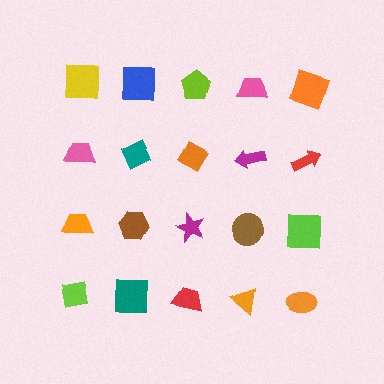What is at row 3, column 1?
An orange trapezoid.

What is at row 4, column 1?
A lime square.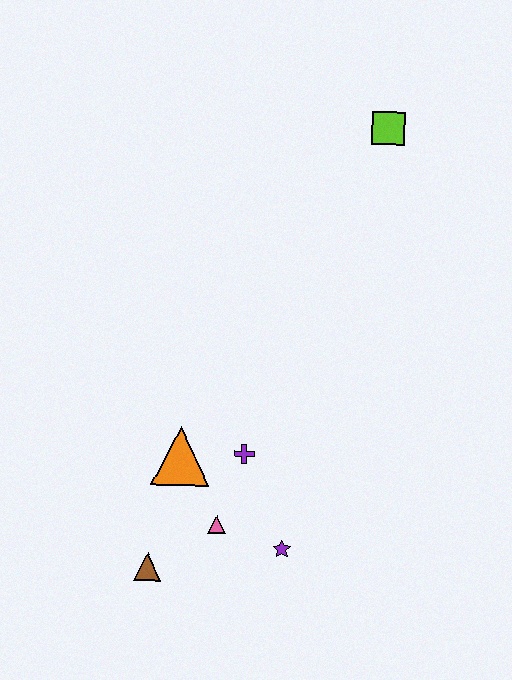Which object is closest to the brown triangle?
The pink triangle is closest to the brown triangle.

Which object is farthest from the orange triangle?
The lime square is farthest from the orange triangle.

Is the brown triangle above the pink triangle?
No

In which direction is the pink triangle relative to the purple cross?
The pink triangle is below the purple cross.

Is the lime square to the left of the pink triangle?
No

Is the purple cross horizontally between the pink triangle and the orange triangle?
No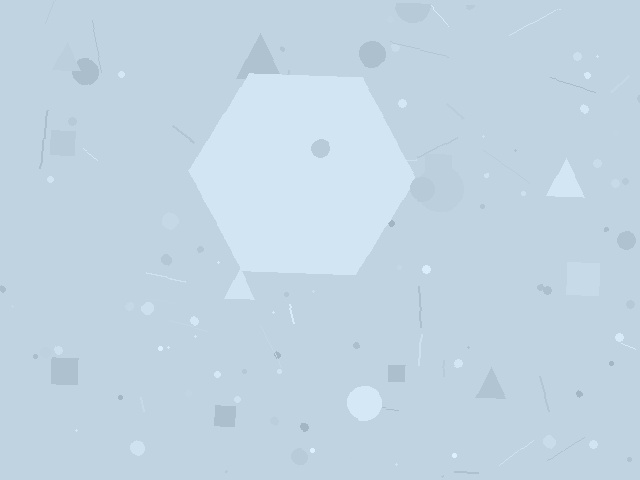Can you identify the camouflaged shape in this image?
The camouflaged shape is a hexagon.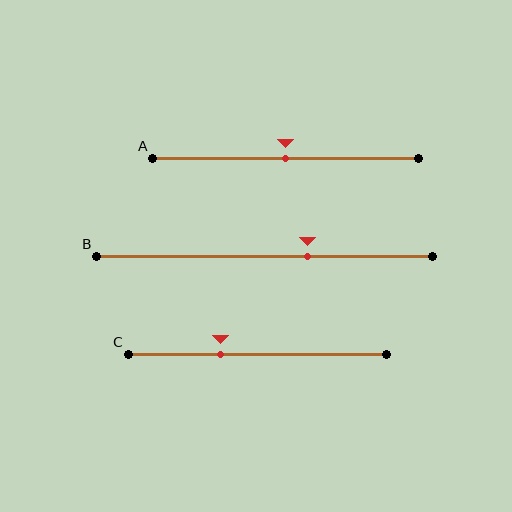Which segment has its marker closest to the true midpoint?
Segment A has its marker closest to the true midpoint.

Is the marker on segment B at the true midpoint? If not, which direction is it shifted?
No, the marker on segment B is shifted to the right by about 13% of the segment length.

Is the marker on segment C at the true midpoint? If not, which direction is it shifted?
No, the marker on segment C is shifted to the left by about 14% of the segment length.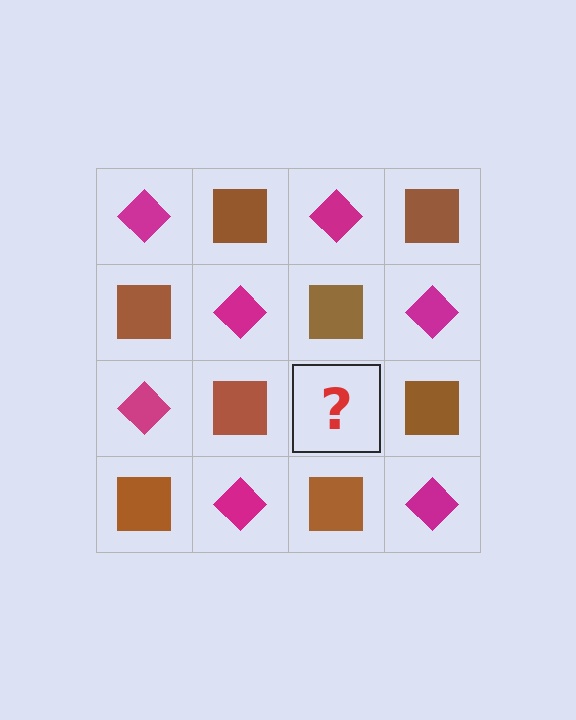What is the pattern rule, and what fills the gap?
The rule is that it alternates magenta diamond and brown square in a checkerboard pattern. The gap should be filled with a magenta diamond.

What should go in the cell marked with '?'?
The missing cell should contain a magenta diamond.